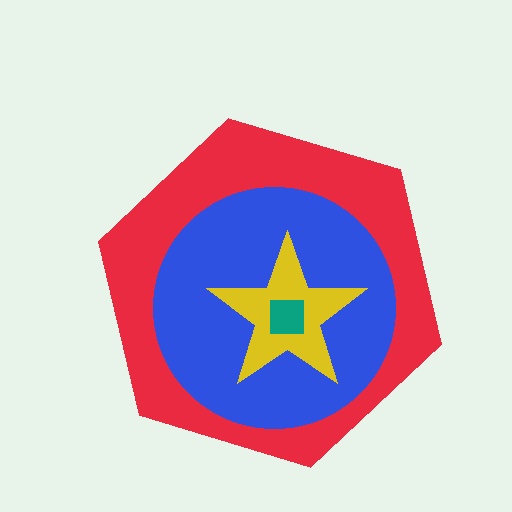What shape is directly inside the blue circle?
The yellow star.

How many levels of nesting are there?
4.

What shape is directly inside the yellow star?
The teal square.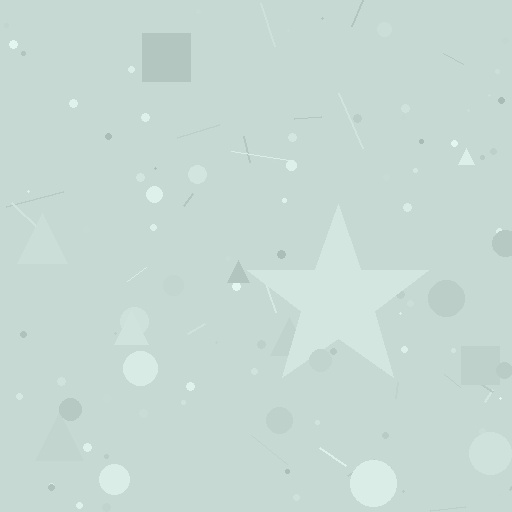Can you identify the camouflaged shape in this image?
The camouflaged shape is a star.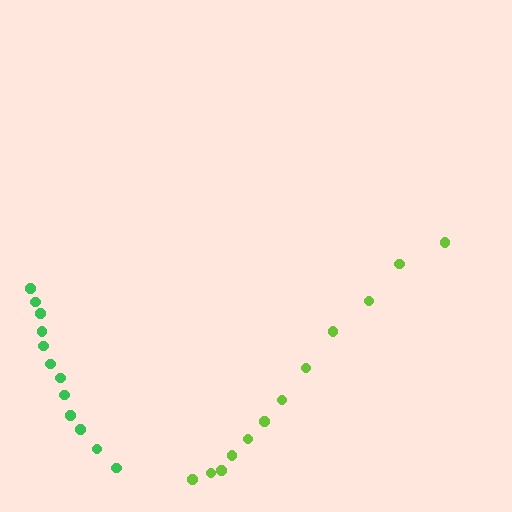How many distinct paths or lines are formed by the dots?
There are 2 distinct paths.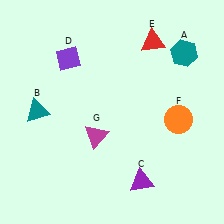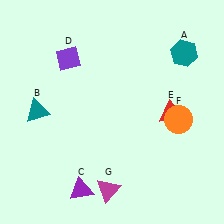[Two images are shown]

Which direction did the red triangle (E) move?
The red triangle (E) moved down.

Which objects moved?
The objects that moved are: the purple triangle (C), the red triangle (E), the magenta triangle (G).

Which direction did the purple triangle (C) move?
The purple triangle (C) moved left.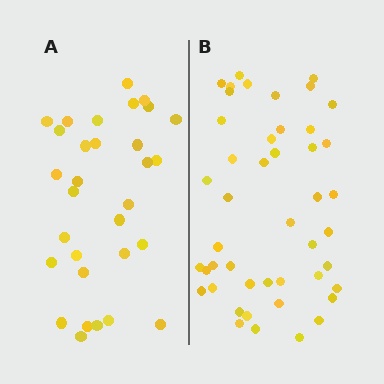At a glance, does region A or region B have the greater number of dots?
Region B (the right region) has more dots.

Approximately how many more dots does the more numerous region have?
Region B has approximately 15 more dots than region A.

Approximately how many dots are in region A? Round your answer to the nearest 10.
About 30 dots. (The exact count is 31, which rounds to 30.)